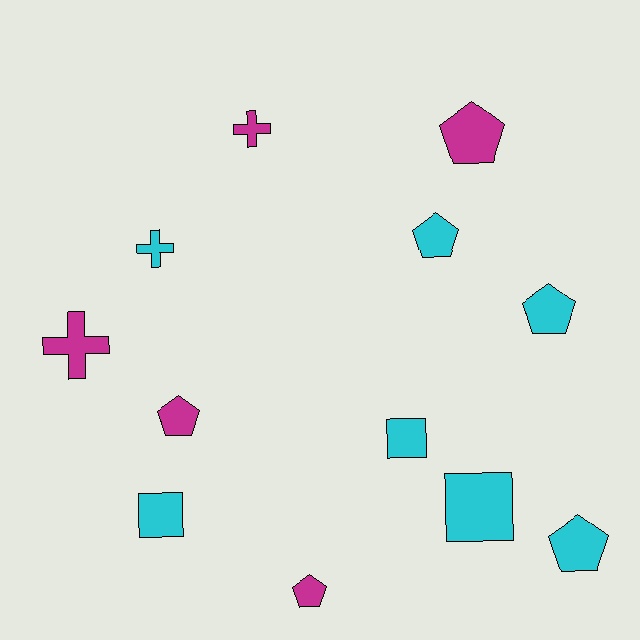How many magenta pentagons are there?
There are 3 magenta pentagons.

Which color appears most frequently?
Cyan, with 7 objects.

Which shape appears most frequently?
Pentagon, with 6 objects.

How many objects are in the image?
There are 12 objects.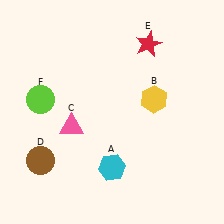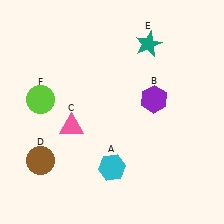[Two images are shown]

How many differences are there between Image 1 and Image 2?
There are 2 differences between the two images.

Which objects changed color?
B changed from yellow to purple. E changed from red to teal.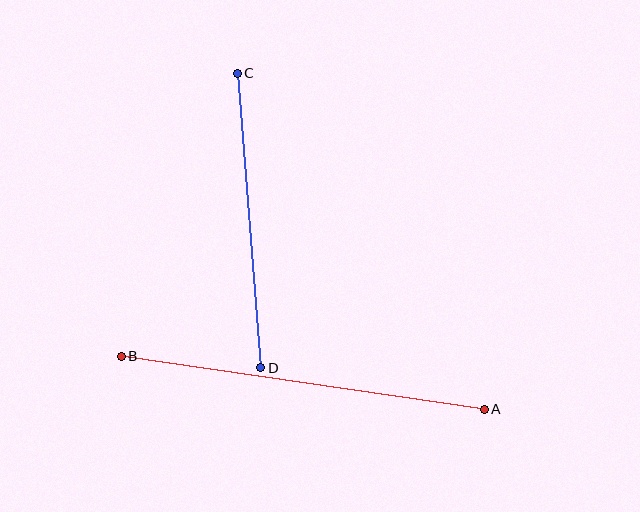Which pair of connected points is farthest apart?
Points A and B are farthest apart.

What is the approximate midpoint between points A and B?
The midpoint is at approximately (303, 383) pixels.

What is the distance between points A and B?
The distance is approximately 367 pixels.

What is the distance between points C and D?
The distance is approximately 295 pixels.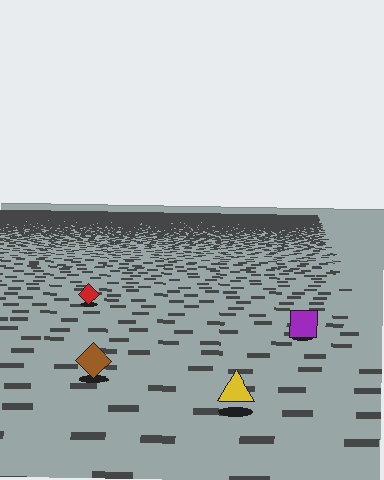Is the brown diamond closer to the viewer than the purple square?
Yes. The brown diamond is closer — you can tell from the texture gradient: the ground texture is coarser near it.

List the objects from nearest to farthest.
From nearest to farthest: the yellow triangle, the brown diamond, the purple square, the red diamond.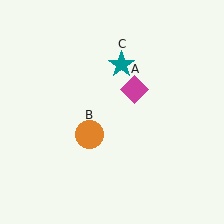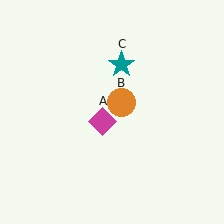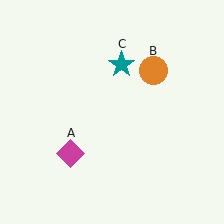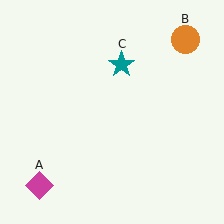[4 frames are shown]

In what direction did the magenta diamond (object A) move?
The magenta diamond (object A) moved down and to the left.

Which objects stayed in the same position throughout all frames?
Teal star (object C) remained stationary.